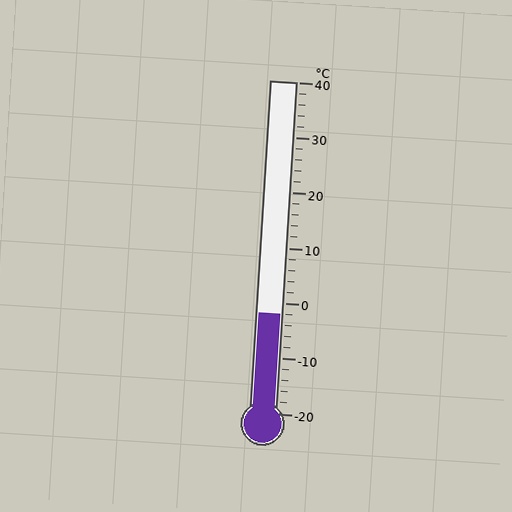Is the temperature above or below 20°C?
The temperature is below 20°C.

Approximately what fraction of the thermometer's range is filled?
The thermometer is filled to approximately 30% of its range.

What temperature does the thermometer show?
The thermometer shows approximately -2°C.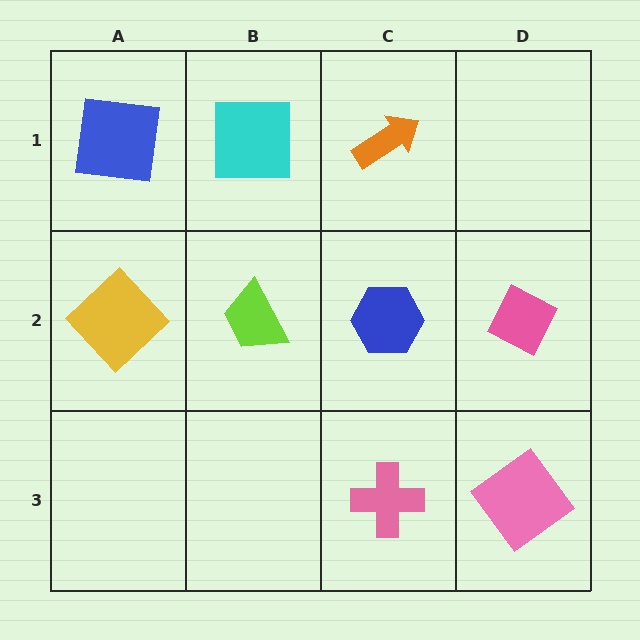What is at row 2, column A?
A yellow diamond.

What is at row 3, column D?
A pink diamond.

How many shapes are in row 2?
4 shapes.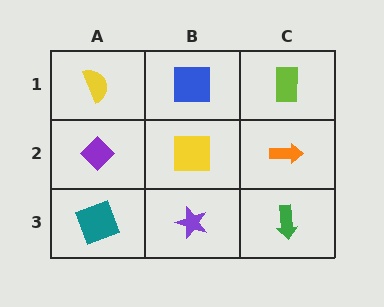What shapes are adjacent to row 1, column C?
An orange arrow (row 2, column C), a blue square (row 1, column B).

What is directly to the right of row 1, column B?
A lime rectangle.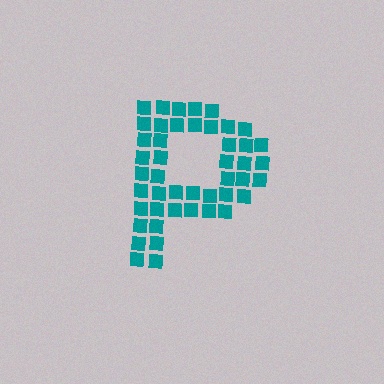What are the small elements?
The small elements are squares.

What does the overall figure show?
The overall figure shows the letter P.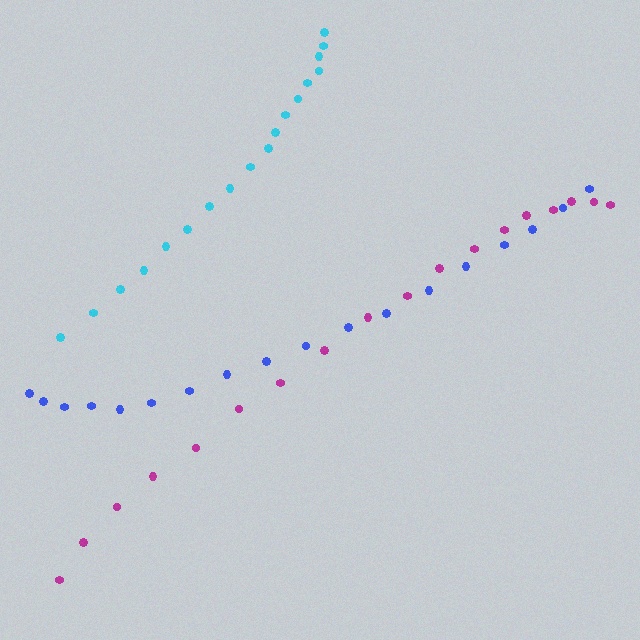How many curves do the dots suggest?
There are 3 distinct paths.